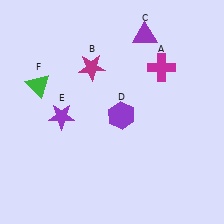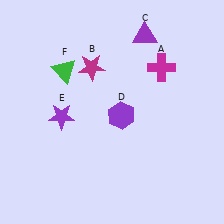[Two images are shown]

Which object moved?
The green triangle (F) moved right.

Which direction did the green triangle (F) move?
The green triangle (F) moved right.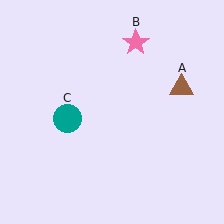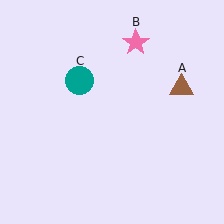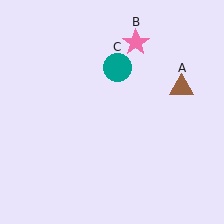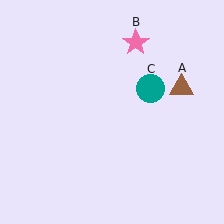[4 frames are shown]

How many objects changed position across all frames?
1 object changed position: teal circle (object C).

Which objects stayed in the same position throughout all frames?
Brown triangle (object A) and pink star (object B) remained stationary.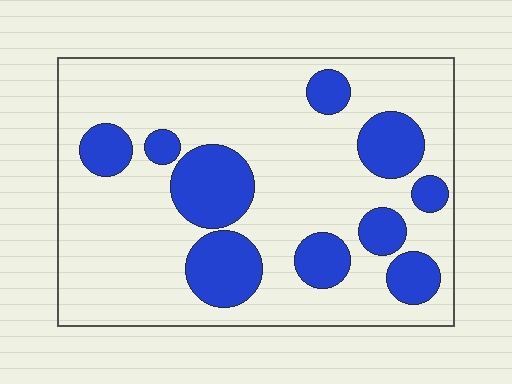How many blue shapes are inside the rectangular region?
10.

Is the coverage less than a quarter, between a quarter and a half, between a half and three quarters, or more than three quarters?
Between a quarter and a half.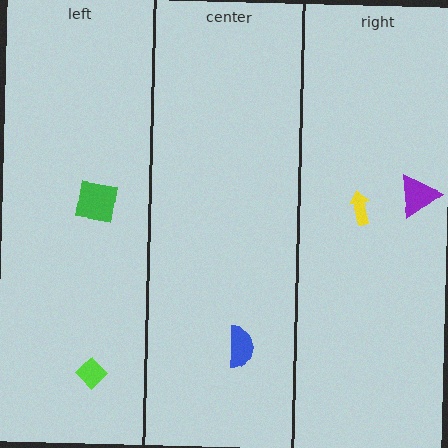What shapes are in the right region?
The yellow arrow, the purple triangle.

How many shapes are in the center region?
1.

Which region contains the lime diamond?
The left region.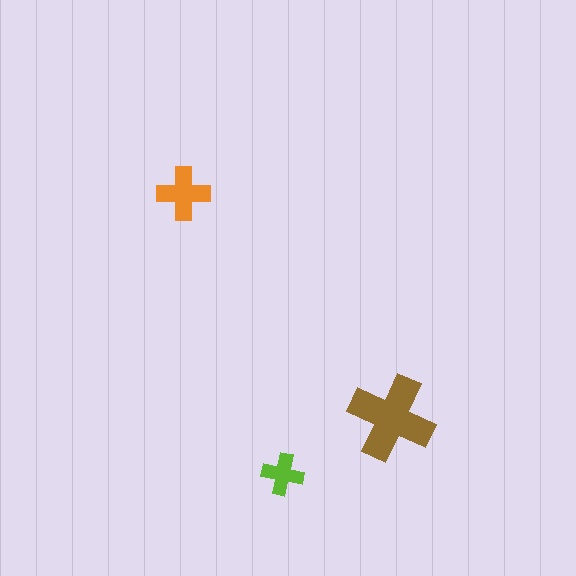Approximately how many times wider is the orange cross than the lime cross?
About 1.5 times wider.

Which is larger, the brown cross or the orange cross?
The brown one.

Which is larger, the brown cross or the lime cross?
The brown one.